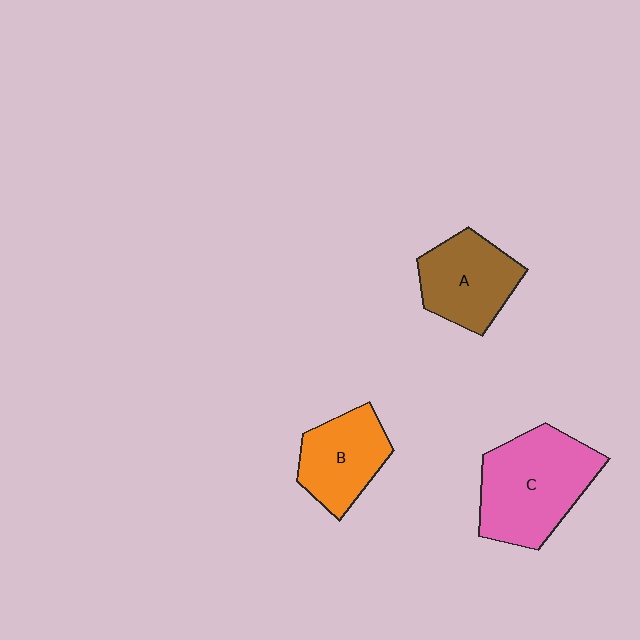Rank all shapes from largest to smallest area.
From largest to smallest: C (pink), A (brown), B (orange).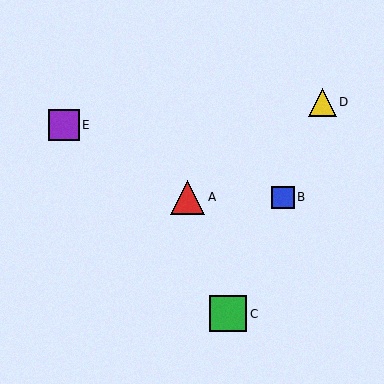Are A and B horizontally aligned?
Yes, both are at y≈197.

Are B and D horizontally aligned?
No, B is at y≈197 and D is at y≈102.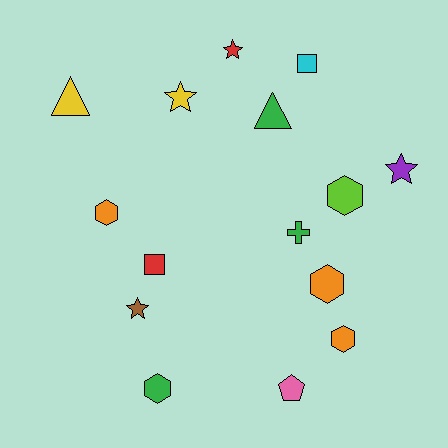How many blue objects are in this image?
There are no blue objects.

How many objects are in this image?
There are 15 objects.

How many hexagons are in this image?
There are 5 hexagons.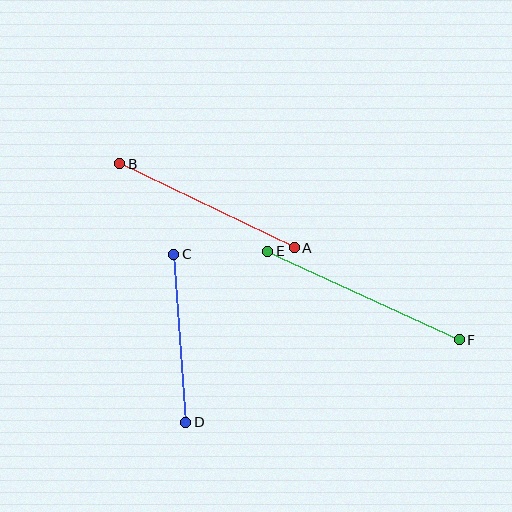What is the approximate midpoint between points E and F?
The midpoint is at approximately (363, 296) pixels.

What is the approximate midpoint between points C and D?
The midpoint is at approximately (180, 338) pixels.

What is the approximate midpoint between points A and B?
The midpoint is at approximately (207, 206) pixels.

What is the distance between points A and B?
The distance is approximately 194 pixels.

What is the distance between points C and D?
The distance is approximately 168 pixels.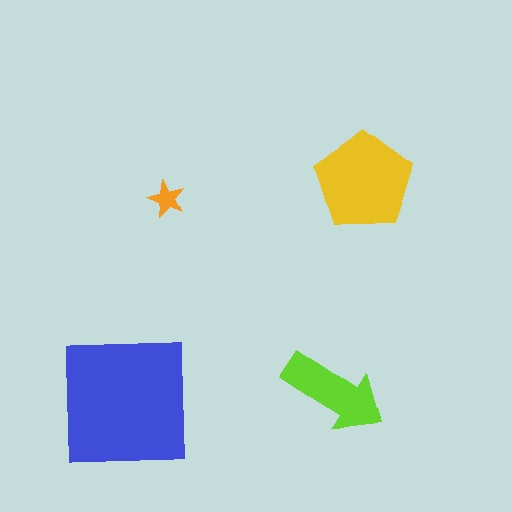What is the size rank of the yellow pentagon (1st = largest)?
2nd.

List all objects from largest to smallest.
The blue square, the yellow pentagon, the lime arrow, the orange star.